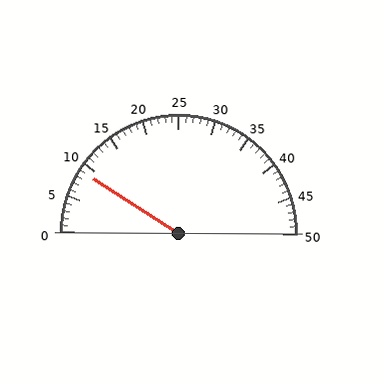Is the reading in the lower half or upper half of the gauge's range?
The reading is in the lower half of the range (0 to 50).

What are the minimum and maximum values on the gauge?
The gauge ranges from 0 to 50.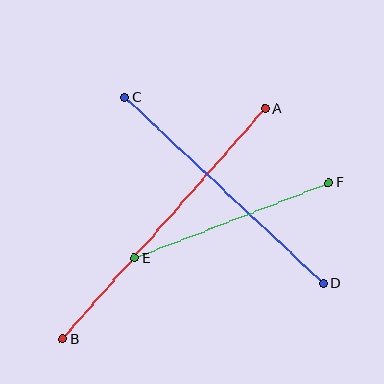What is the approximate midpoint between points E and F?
The midpoint is at approximately (231, 221) pixels.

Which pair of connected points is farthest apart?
Points A and B are farthest apart.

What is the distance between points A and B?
The distance is approximately 306 pixels.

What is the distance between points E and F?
The distance is approximately 208 pixels.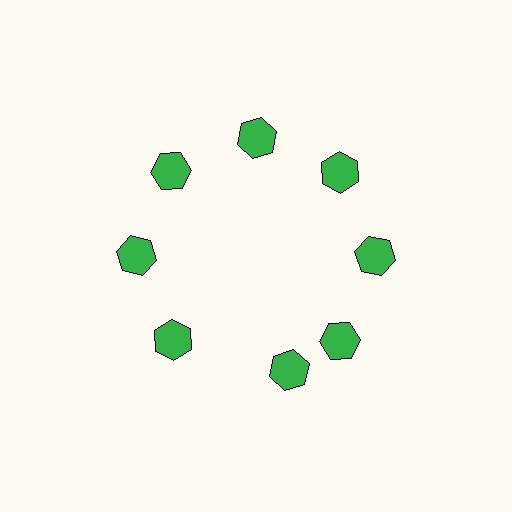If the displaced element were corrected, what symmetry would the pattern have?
It would have 8-fold rotational symmetry — the pattern would map onto itself every 45 degrees.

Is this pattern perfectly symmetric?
No. The 8 green hexagons are arranged in a ring, but one element near the 6 o'clock position is rotated out of alignment along the ring, breaking the 8-fold rotational symmetry.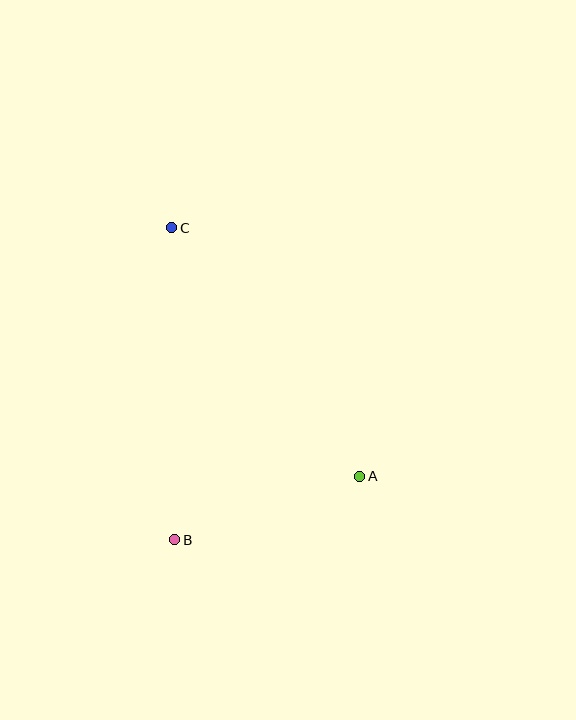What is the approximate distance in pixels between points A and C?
The distance between A and C is approximately 312 pixels.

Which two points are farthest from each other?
Points B and C are farthest from each other.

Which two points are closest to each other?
Points A and B are closest to each other.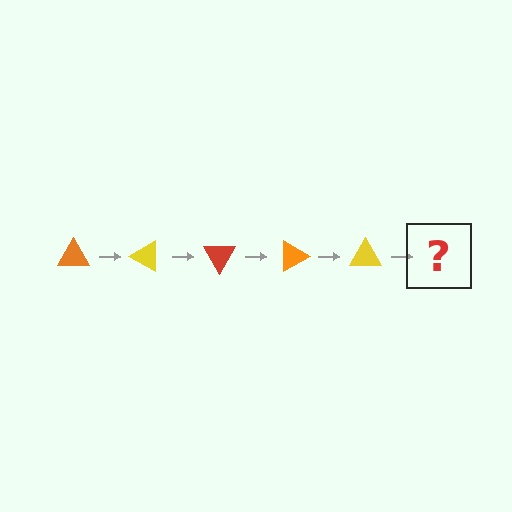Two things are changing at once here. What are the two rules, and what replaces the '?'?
The two rules are that it rotates 30 degrees each step and the color cycles through orange, yellow, and red. The '?' should be a red triangle, rotated 150 degrees from the start.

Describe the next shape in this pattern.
It should be a red triangle, rotated 150 degrees from the start.